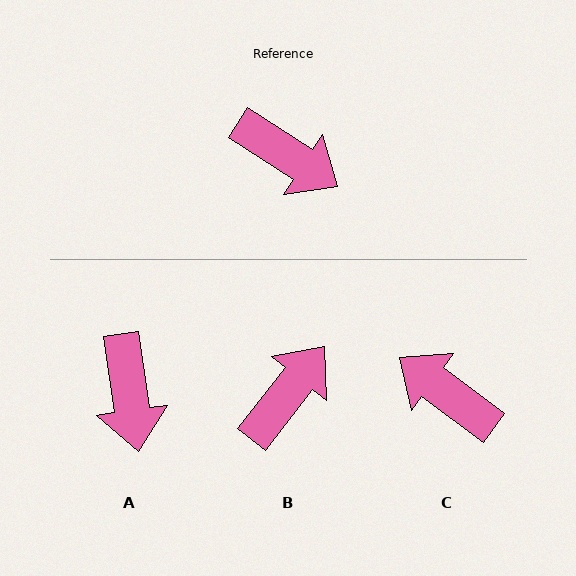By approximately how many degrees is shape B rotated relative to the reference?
Approximately 84 degrees counter-clockwise.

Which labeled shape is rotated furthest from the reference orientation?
C, about 176 degrees away.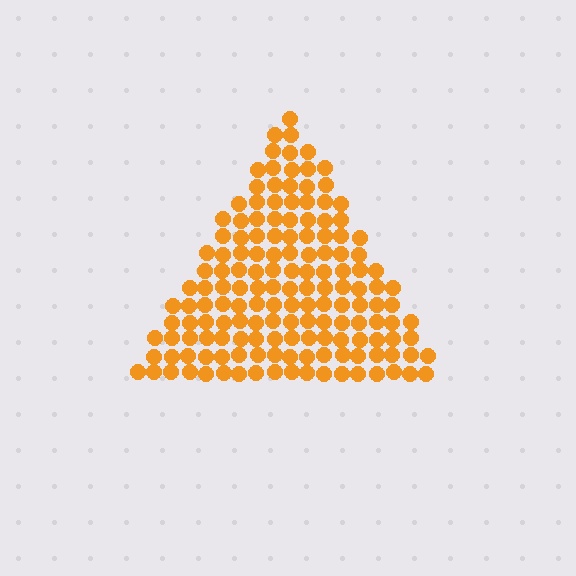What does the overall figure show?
The overall figure shows a triangle.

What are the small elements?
The small elements are circles.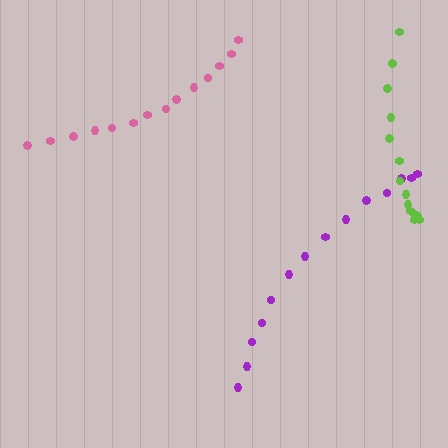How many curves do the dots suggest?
There are 3 distinct paths.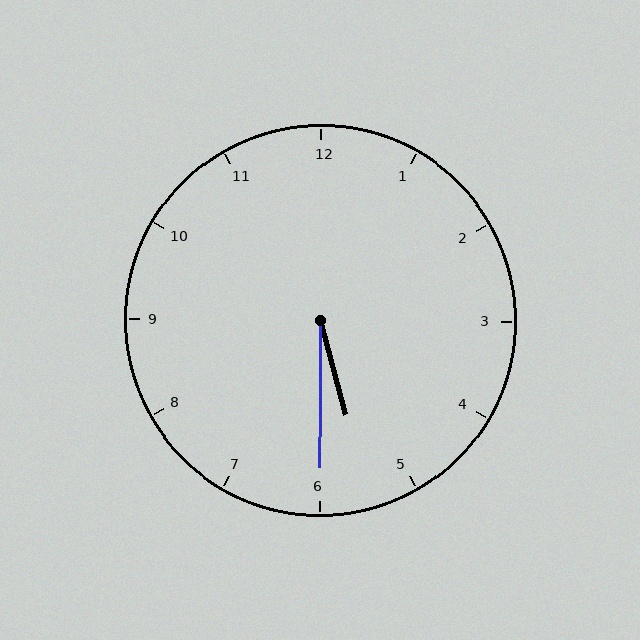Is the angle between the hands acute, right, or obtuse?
It is acute.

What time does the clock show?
5:30.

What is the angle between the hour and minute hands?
Approximately 15 degrees.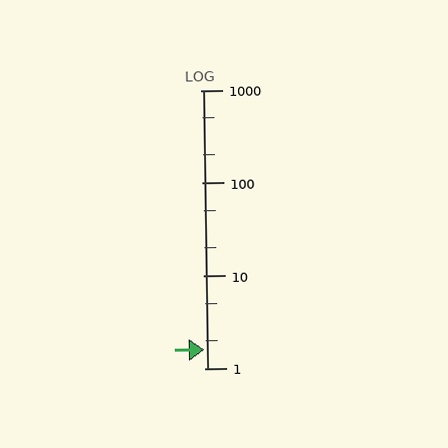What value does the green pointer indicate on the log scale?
The pointer indicates approximately 1.6.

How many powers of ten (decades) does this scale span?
The scale spans 3 decades, from 1 to 1000.